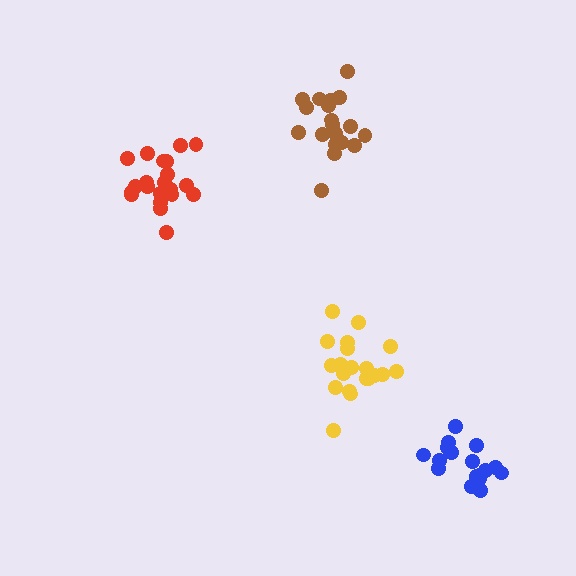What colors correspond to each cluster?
The clusters are colored: brown, red, yellow, blue.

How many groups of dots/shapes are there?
There are 4 groups.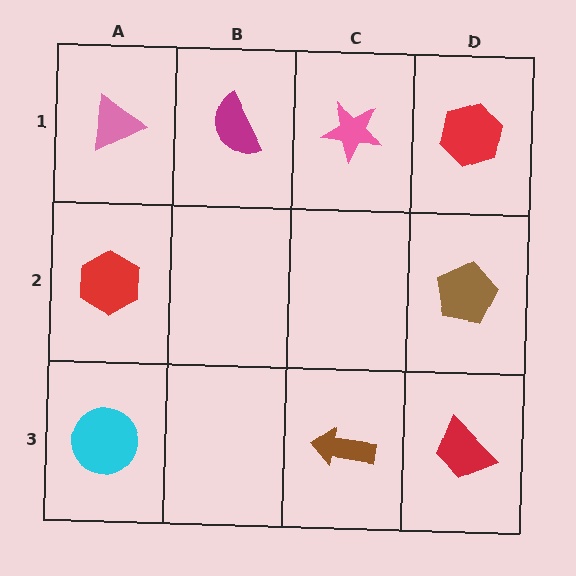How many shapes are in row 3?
3 shapes.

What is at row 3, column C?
A brown arrow.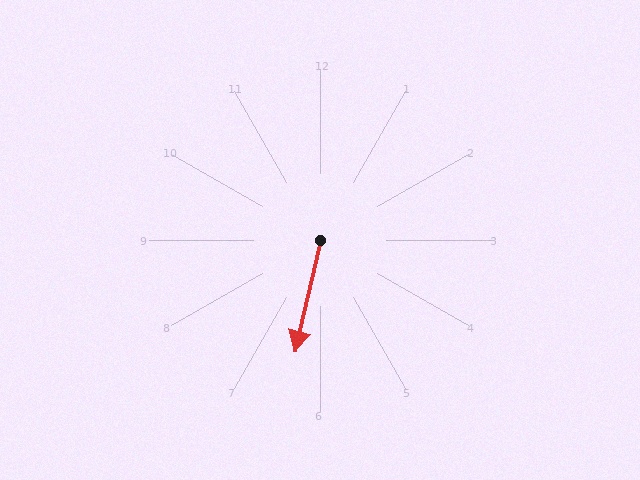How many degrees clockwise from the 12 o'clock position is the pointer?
Approximately 193 degrees.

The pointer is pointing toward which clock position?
Roughly 6 o'clock.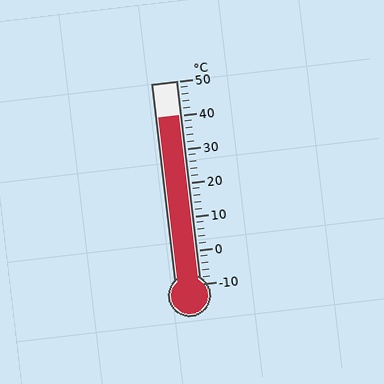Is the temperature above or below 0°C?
The temperature is above 0°C.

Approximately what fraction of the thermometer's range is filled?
The thermometer is filled to approximately 85% of its range.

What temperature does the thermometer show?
The thermometer shows approximately 40°C.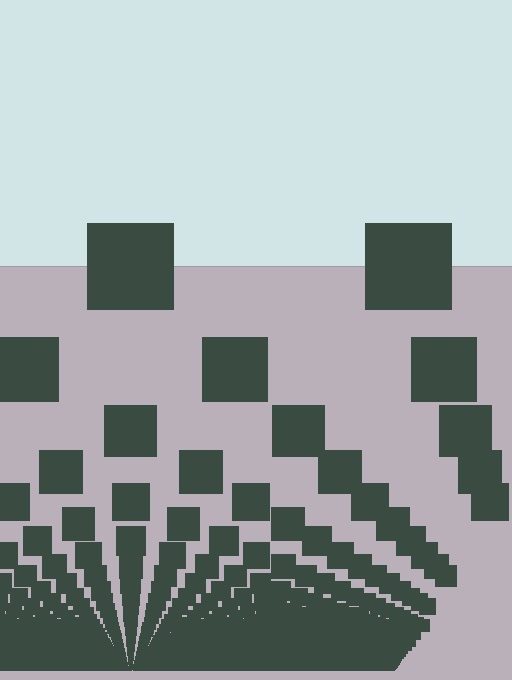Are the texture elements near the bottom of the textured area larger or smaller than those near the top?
Smaller. The gradient is inverted — elements near the bottom are smaller and denser.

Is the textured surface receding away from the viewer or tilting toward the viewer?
The surface appears to tilt toward the viewer. Texture elements get larger and sparser toward the top.